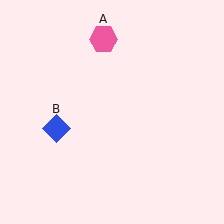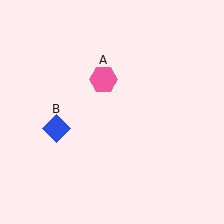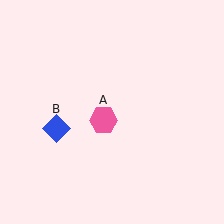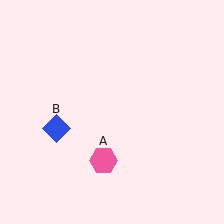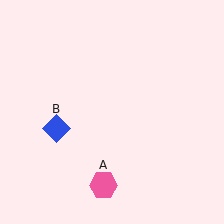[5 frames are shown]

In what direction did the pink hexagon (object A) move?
The pink hexagon (object A) moved down.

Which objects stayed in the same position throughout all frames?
Blue diamond (object B) remained stationary.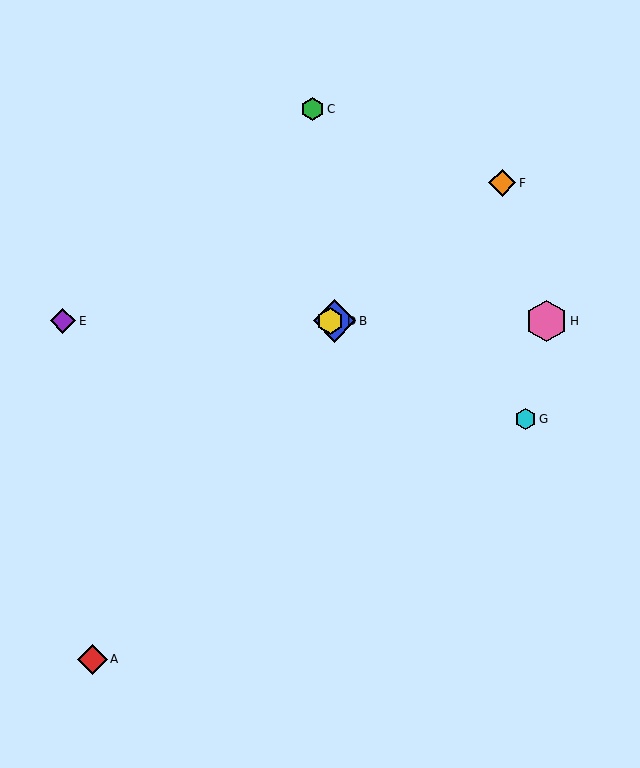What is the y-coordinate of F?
Object F is at y≈183.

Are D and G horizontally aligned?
No, D is at y≈321 and G is at y≈419.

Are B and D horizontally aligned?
Yes, both are at y≈321.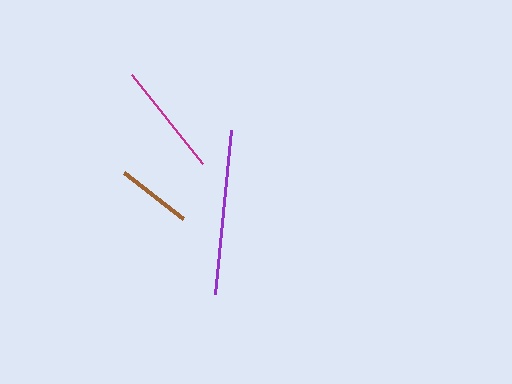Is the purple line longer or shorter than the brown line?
The purple line is longer than the brown line.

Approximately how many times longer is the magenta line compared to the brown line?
The magenta line is approximately 1.5 times the length of the brown line.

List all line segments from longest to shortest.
From longest to shortest: purple, magenta, brown.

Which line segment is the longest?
The purple line is the longest at approximately 165 pixels.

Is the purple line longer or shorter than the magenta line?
The purple line is longer than the magenta line.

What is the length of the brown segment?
The brown segment is approximately 75 pixels long.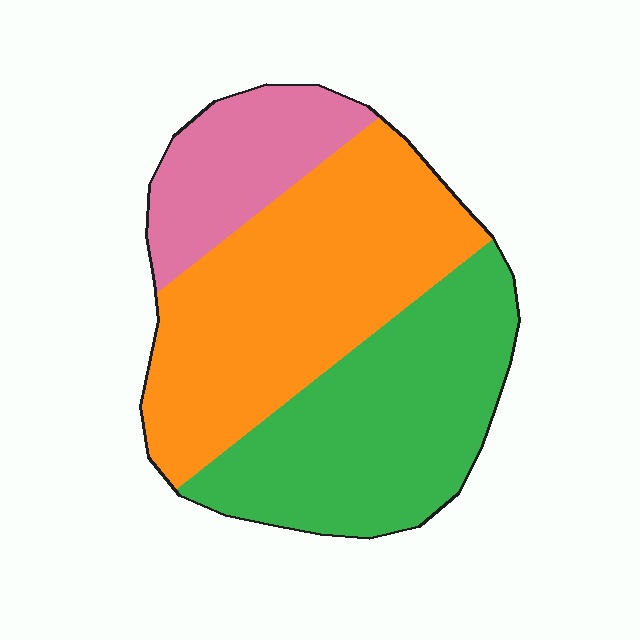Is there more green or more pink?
Green.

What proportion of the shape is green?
Green covers about 40% of the shape.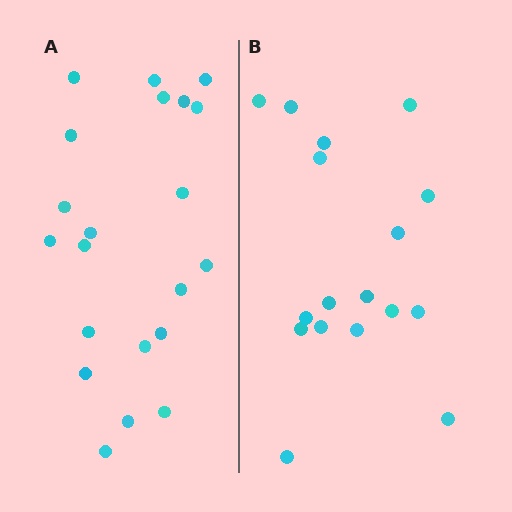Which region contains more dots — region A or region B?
Region A (the left region) has more dots.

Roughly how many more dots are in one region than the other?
Region A has about 4 more dots than region B.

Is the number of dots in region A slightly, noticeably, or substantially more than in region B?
Region A has only slightly more — the two regions are fairly close. The ratio is roughly 1.2 to 1.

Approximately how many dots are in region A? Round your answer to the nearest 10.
About 20 dots. (The exact count is 21, which rounds to 20.)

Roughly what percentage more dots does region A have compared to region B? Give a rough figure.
About 25% more.